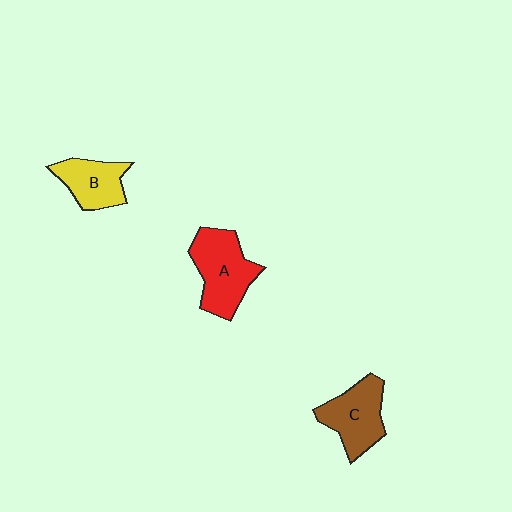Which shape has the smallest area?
Shape B (yellow).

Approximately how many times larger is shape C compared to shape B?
Approximately 1.2 times.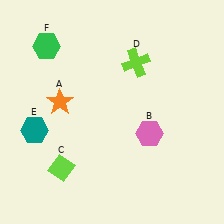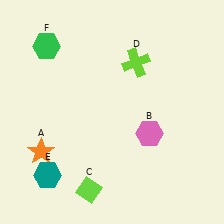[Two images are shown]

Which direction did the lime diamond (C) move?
The lime diamond (C) moved right.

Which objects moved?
The objects that moved are: the orange star (A), the lime diamond (C), the teal hexagon (E).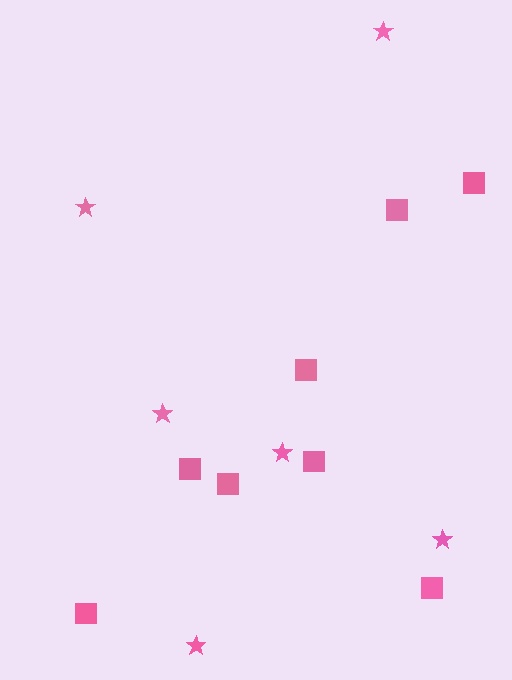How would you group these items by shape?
There are 2 groups: one group of stars (6) and one group of squares (8).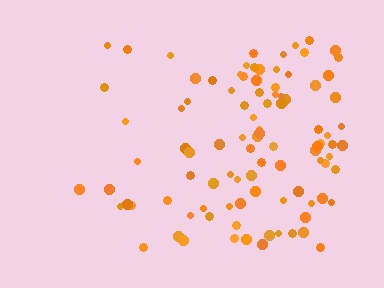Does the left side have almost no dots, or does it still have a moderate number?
Still a moderate number, just noticeably fewer than the right.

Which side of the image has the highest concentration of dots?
The right.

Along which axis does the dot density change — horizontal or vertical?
Horizontal.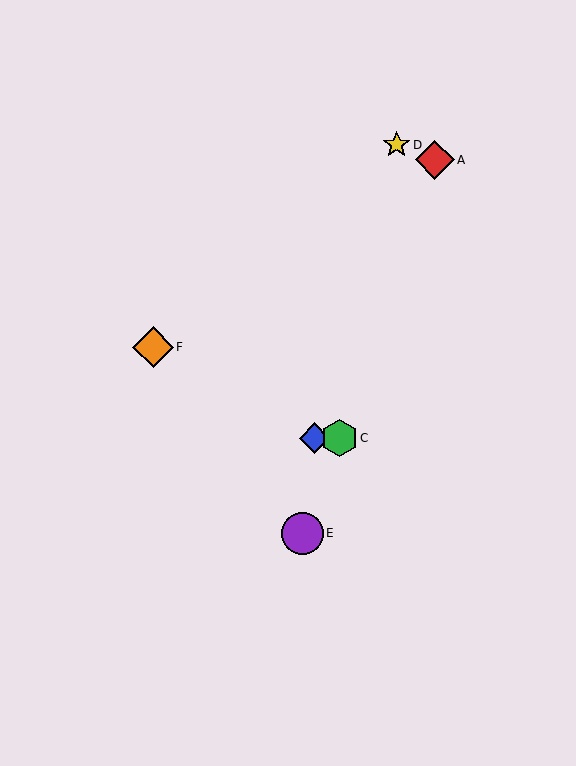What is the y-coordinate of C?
Object C is at y≈438.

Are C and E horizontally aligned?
No, C is at y≈438 and E is at y≈533.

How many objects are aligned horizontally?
2 objects (B, C) are aligned horizontally.